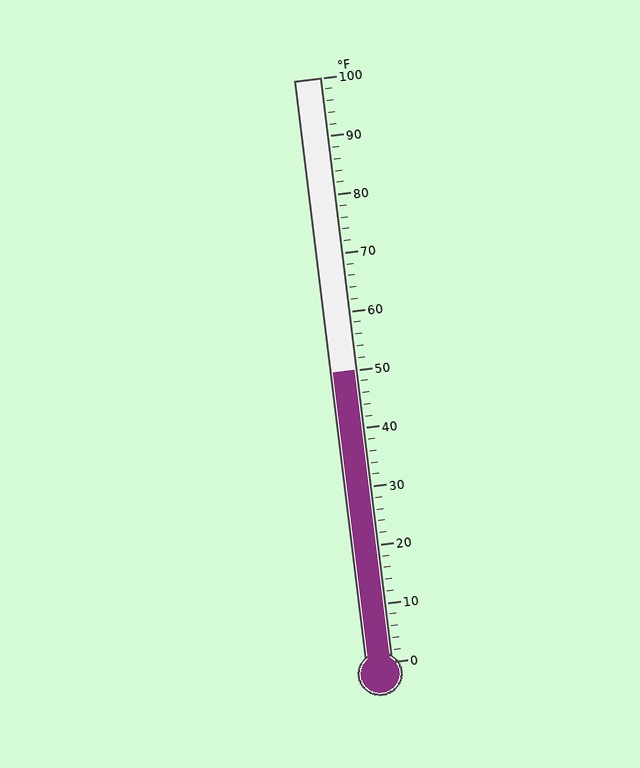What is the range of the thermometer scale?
The thermometer scale ranges from 0°F to 100°F.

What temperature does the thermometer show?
The thermometer shows approximately 50°F.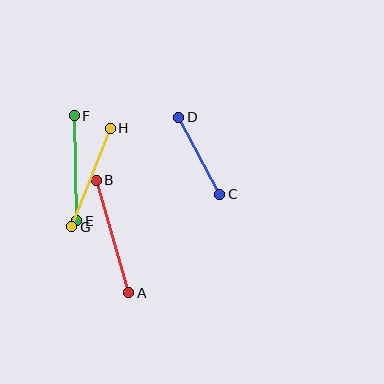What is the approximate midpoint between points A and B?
The midpoint is at approximately (113, 237) pixels.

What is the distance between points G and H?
The distance is approximately 106 pixels.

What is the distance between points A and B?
The distance is approximately 117 pixels.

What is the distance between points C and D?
The distance is approximately 87 pixels.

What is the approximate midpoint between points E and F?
The midpoint is at approximately (76, 168) pixels.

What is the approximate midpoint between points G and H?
The midpoint is at approximately (91, 177) pixels.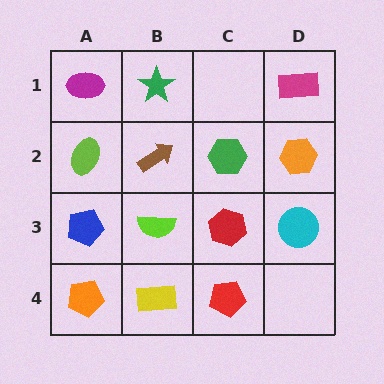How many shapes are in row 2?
4 shapes.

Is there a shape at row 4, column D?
No, that cell is empty.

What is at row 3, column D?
A cyan circle.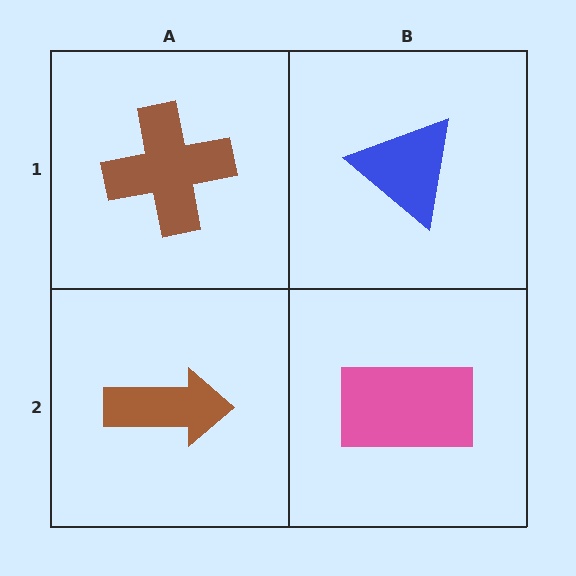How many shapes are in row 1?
2 shapes.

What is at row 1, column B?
A blue triangle.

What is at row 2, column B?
A pink rectangle.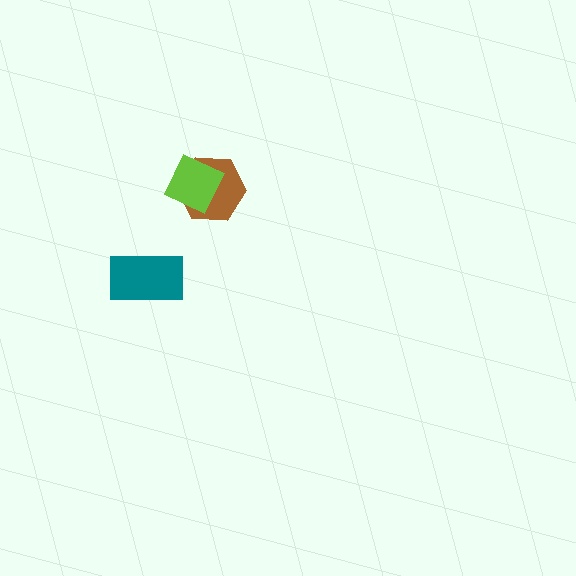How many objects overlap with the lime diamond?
1 object overlaps with the lime diamond.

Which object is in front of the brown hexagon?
The lime diamond is in front of the brown hexagon.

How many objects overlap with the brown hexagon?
1 object overlaps with the brown hexagon.